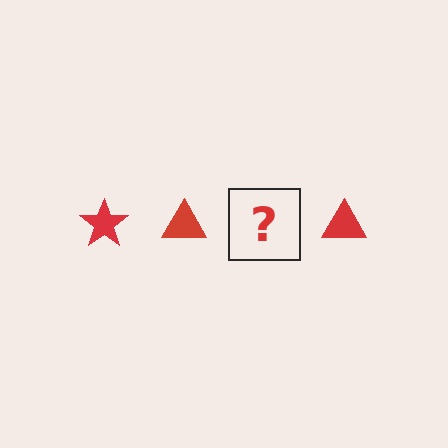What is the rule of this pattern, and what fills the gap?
The rule is that the pattern cycles through star, triangle shapes in red. The gap should be filled with a red star.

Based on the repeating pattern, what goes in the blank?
The blank should be a red star.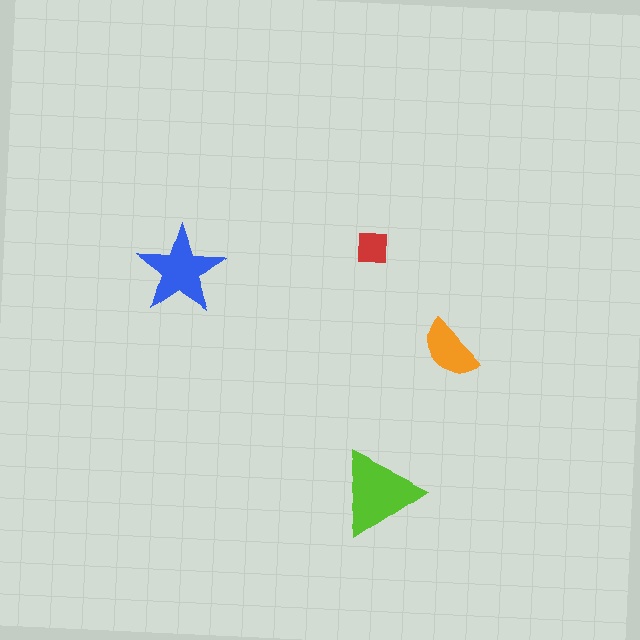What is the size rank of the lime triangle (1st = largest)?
1st.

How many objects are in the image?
There are 4 objects in the image.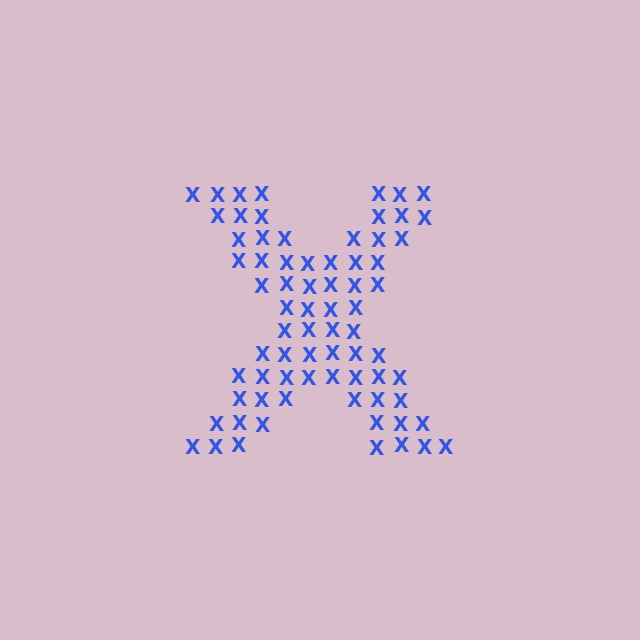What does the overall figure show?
The overall figure shows the letter X.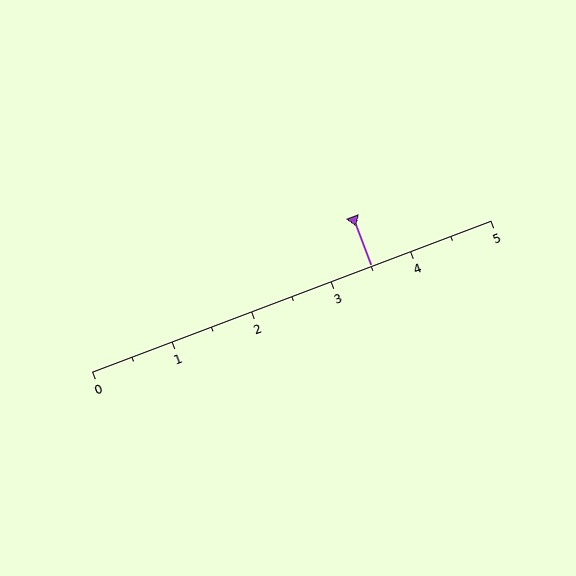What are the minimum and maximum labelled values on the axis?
The axis runs from 0 to 5.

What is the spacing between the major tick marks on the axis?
The major ticks are spaced 1 apart.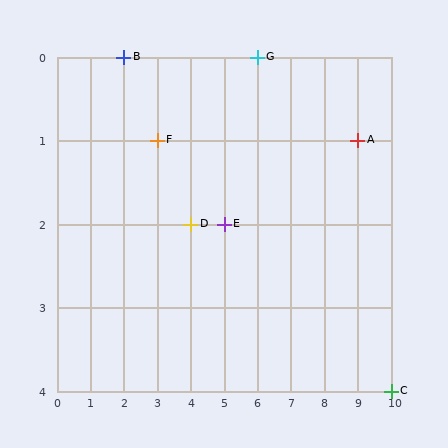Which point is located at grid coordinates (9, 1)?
Point A is at (9, 1).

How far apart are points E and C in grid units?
Points E and C are 5 columns and 2 rows apart (about 5.4 grid units diagonally).